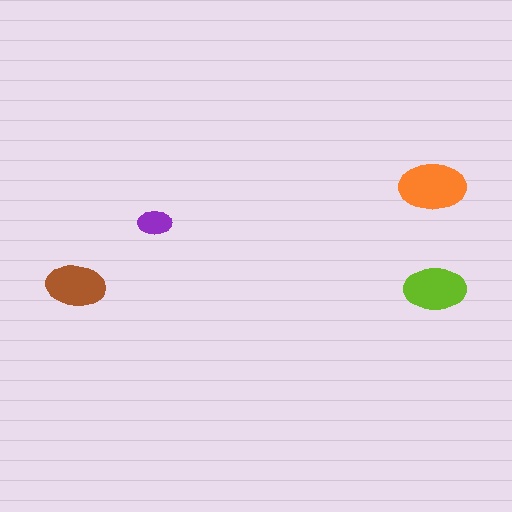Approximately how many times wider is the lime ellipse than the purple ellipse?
About 2 times wider.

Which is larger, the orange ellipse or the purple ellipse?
The orange one.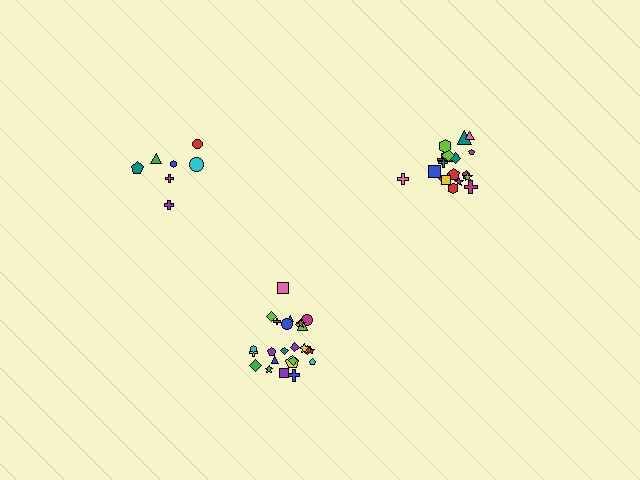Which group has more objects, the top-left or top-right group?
The top-right group.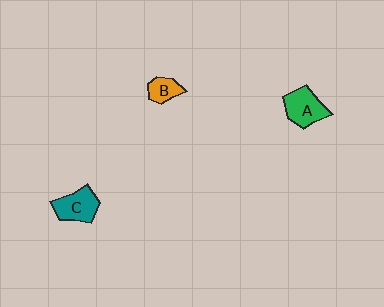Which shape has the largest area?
Shape A (green).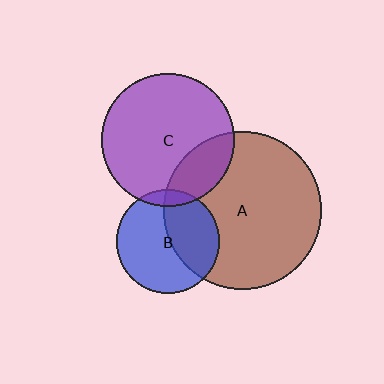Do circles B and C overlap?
Yes.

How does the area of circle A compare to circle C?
Approximately 1.4 times.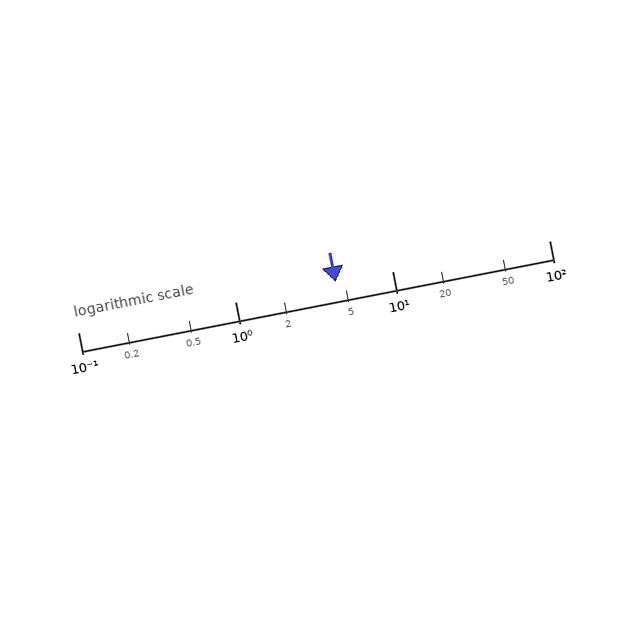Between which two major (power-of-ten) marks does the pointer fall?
The pointer is between 1 and 10.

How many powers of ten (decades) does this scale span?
The scale spans 3 decades, from 0.1 to 100.